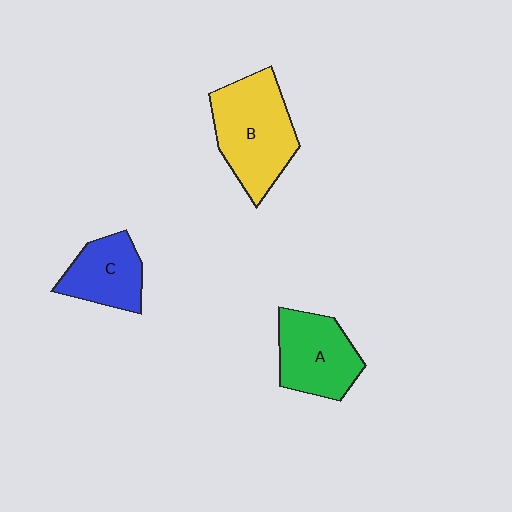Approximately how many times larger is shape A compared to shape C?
Approximately 1.2 times.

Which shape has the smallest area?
Shape C (blue).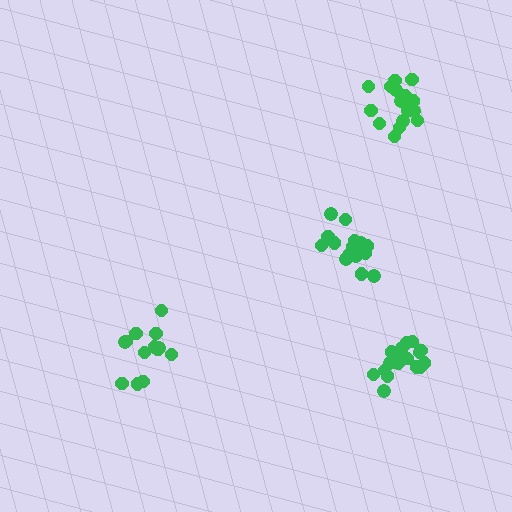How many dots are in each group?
Group 1: 19 dots, Group 2: 18 dots, Group 3: 13 dots, Group 4: 18 dots (68 total).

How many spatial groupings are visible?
There are 4 spatial groupings.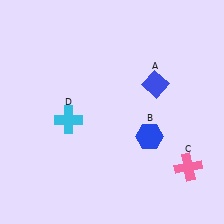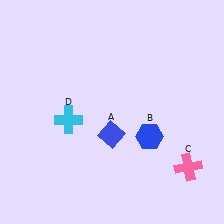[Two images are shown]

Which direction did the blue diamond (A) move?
The blue diamond (A) moved down.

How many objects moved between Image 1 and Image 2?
1 object moved between the two images.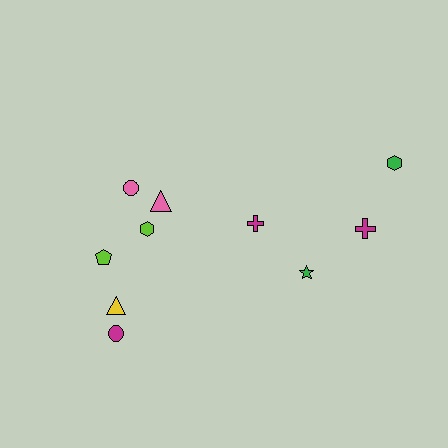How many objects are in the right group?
There are 4 objects.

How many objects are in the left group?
There are 6 objects.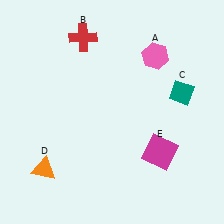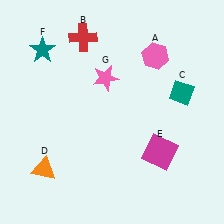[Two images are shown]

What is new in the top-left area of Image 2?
A pink star (G) was added in the top-left area of Image 2.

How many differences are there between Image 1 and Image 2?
There are 2 differences between the two images.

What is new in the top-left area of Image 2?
A teal star (F) was added in the top-left area of Image 2.